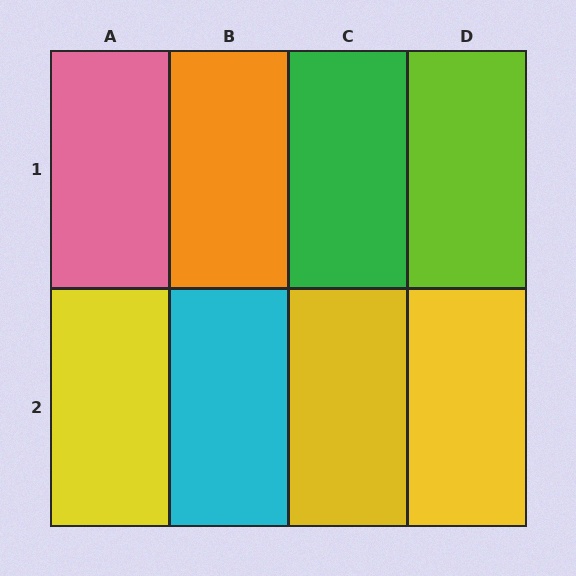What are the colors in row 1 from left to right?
Pink, orange, green, lime.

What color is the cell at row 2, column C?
Yellow.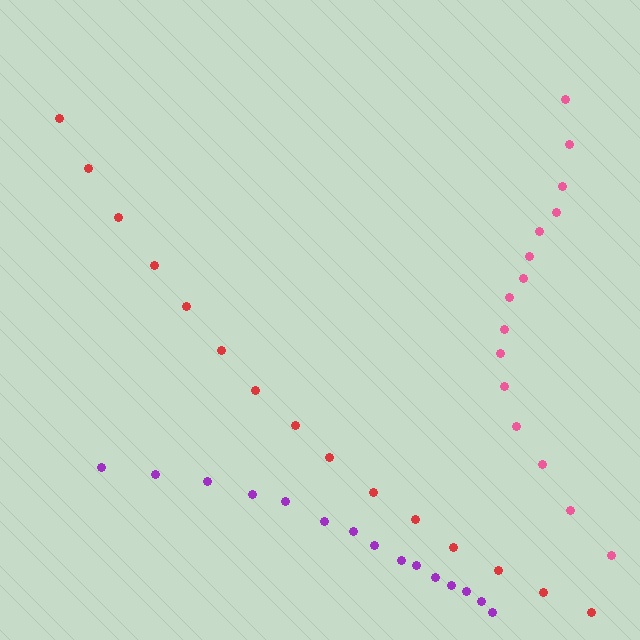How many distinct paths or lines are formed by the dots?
There are 3 distinct paths.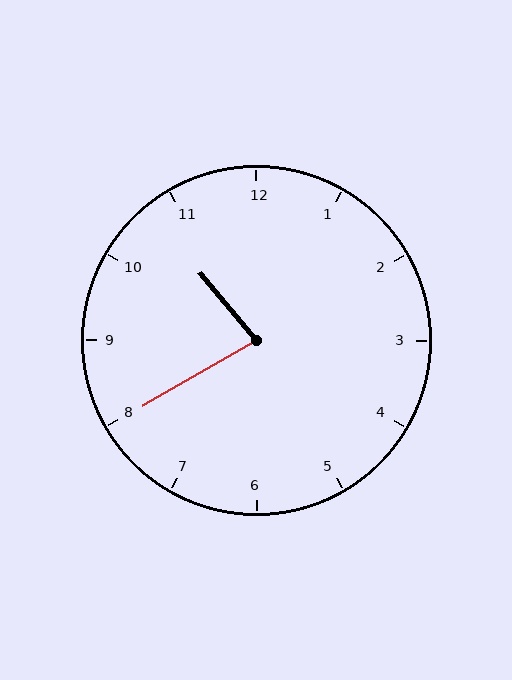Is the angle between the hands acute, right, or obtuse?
It is acute.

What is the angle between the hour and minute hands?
Approximately 80 degrees.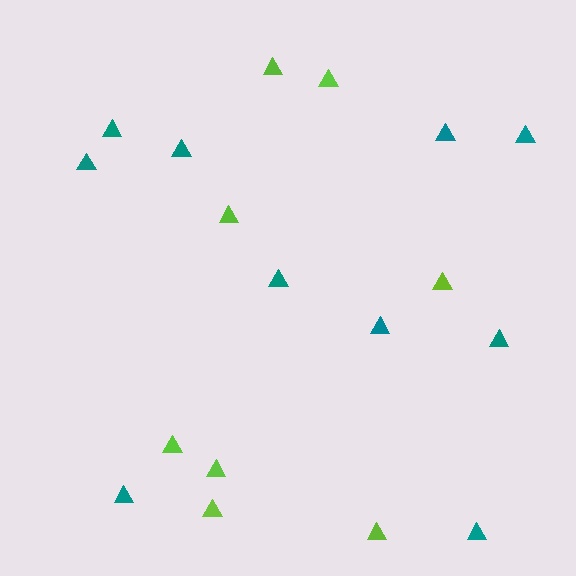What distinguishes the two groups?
There are 2 groups: one group of lime triangles (8) and one group of teal triangles (10).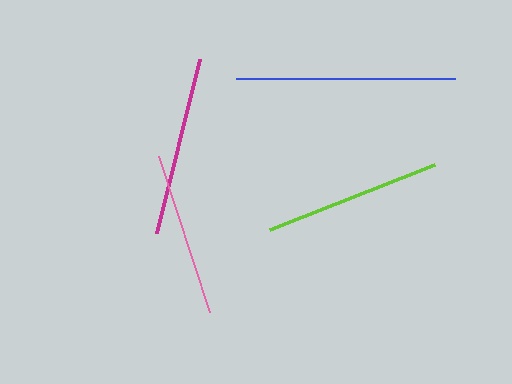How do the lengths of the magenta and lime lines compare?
The magenta and lime lines are approximately the same length.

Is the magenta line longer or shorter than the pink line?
The magenta line is longer than the pink line.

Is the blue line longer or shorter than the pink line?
The blue line is longer than the pink line.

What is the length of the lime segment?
The lime segment is approximately 178 pixels long.